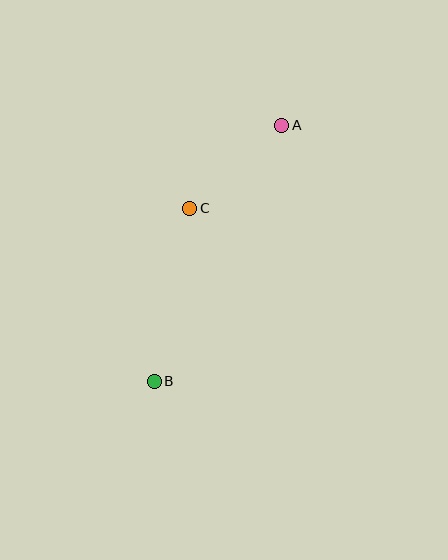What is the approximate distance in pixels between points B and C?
The distance between B and C is approximately 176 pixels.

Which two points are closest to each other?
Points A and C are closest to each other.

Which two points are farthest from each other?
Points A and B are farthest from each other.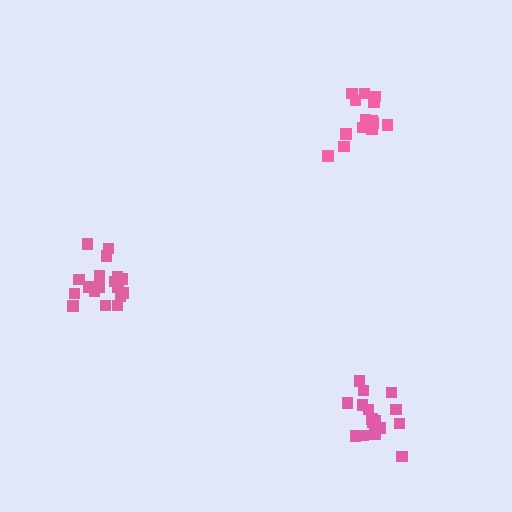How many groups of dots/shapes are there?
There are 3 groups.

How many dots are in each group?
Group 1: 16 dots, Group 2: 14 dots, Group 3: 18 dots (48 total).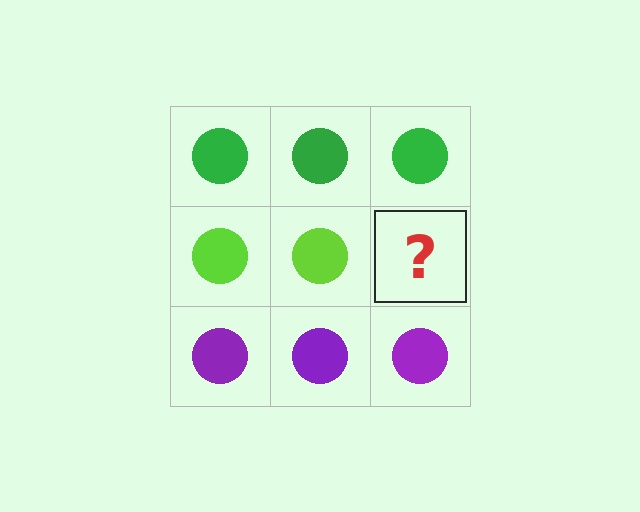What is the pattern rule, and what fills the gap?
The rule is that each row has a consistent color. The gap should be filled with a lime circle.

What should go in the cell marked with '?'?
The missing cell should contain a lime circle.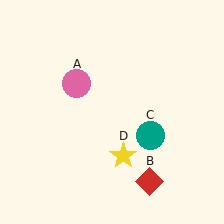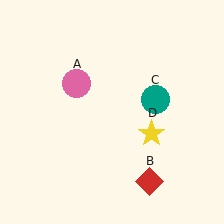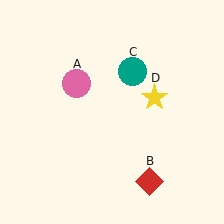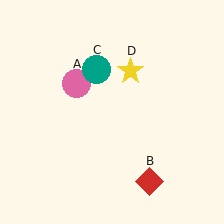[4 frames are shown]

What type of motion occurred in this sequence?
The teal circle (object C), yellow star (object D) rotated counterclockwise around the center of the scene.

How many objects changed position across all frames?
2 objects changed position: teal circle (object C), yellow star (object D).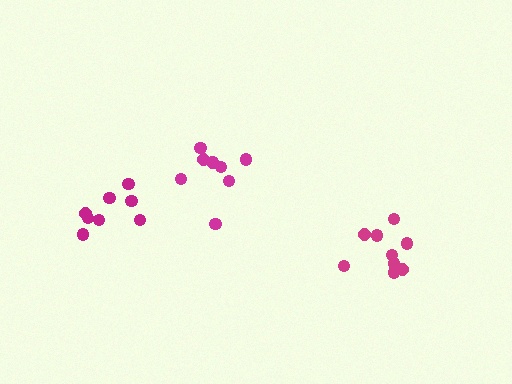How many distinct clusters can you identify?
There are 3 distinct clusters.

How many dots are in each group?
Group 1: 9 dots, Group 2: 9 dots, Group 3: 8 dots (26 total).